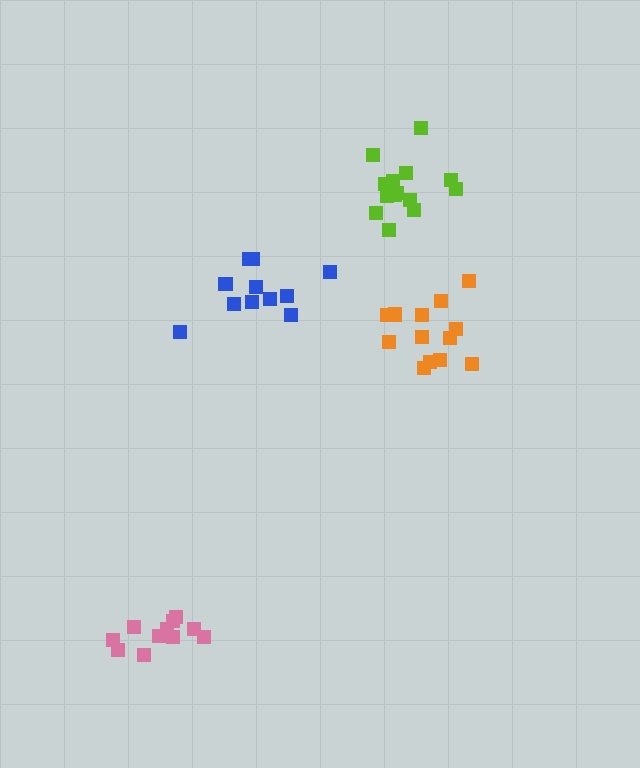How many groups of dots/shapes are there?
There are 4 groups.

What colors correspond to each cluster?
The clusters are colored: blue, orange, pink, lime.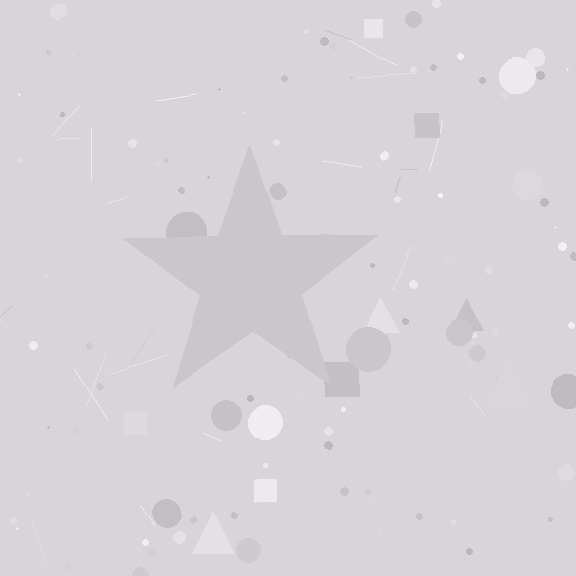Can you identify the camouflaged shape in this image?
The camouflaged shape is a star.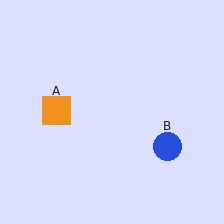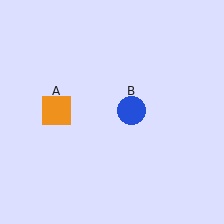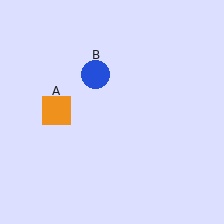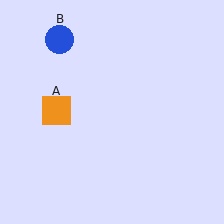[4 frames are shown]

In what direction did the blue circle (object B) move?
The blue circle (object B) moved up and to the left.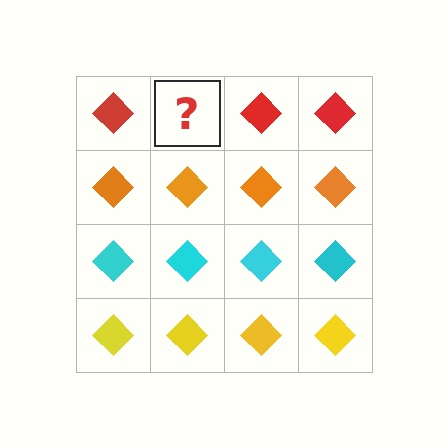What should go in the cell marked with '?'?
The missing cell should contain a red diamond.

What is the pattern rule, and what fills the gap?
The rule is that each row has a consistent color. The gap should be filled with a red diamond.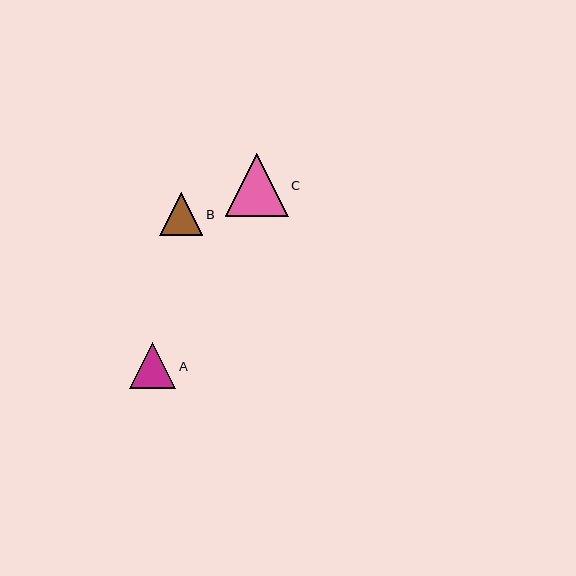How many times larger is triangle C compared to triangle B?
Triangle C is approximately 1.5 times the size of triangle B.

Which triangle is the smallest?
Triangle B is the smallest with a size of approximately 43 pixels.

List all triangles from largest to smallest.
From largest to smallest: C, A, B.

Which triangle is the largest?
Triangle C is the largest with a size of approximately 63 pixels.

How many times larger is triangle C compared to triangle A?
Triangle C is approximately 1.4 times the size of triangle A.